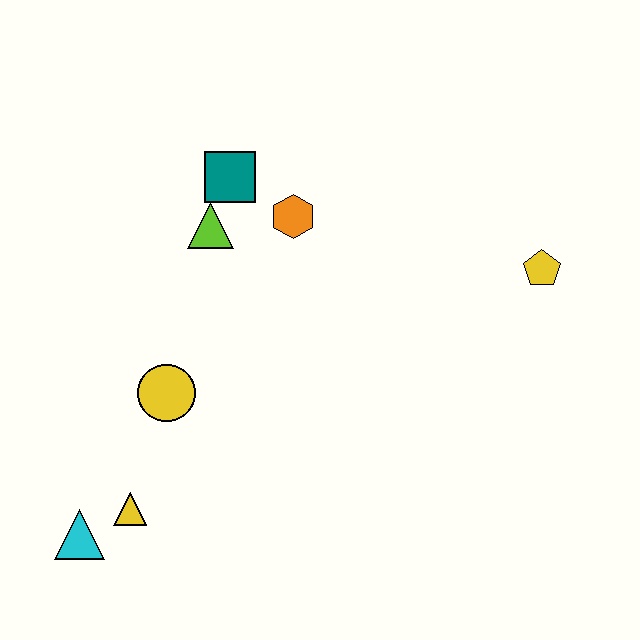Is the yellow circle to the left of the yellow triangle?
No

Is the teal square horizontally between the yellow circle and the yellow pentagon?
Yes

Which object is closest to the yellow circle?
The yellow triangle is closest to the yellow circle.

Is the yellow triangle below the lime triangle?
Yes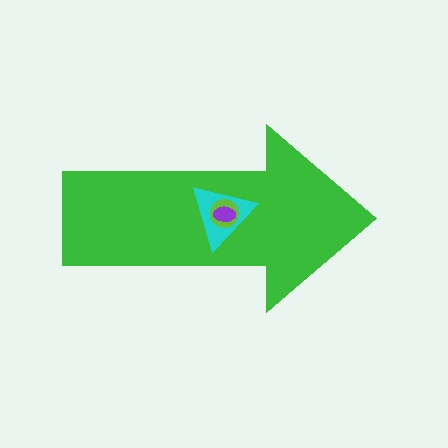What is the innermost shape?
The purple ellipse.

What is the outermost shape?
The green arrow.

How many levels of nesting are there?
4.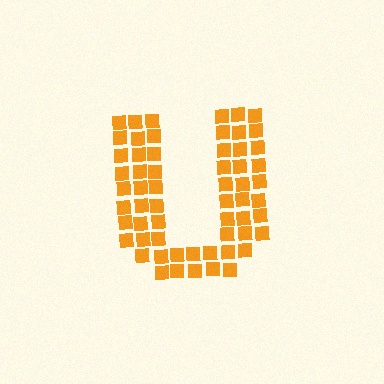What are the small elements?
The small elements are squares.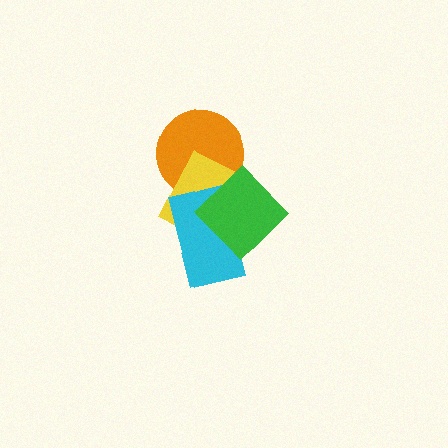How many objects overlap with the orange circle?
2 objects overlap with the orange circle.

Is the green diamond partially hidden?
No, no other shape covers it.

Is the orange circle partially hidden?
Yes, it is partially covered by another shape.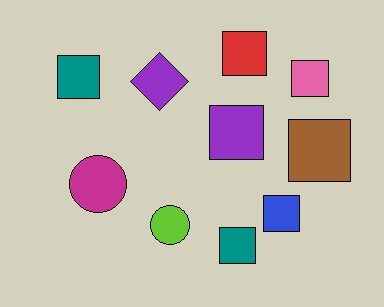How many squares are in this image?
There are 7 squares.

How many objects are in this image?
There are 10 objects.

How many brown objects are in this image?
There is 1 brown object.